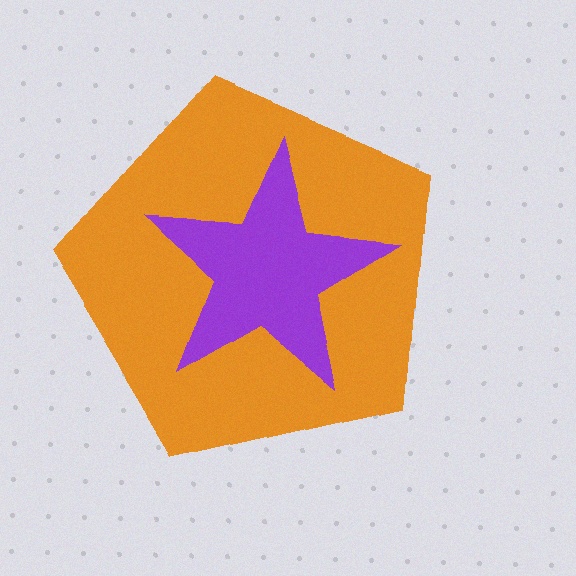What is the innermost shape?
The purple star.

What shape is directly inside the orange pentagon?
The purple star.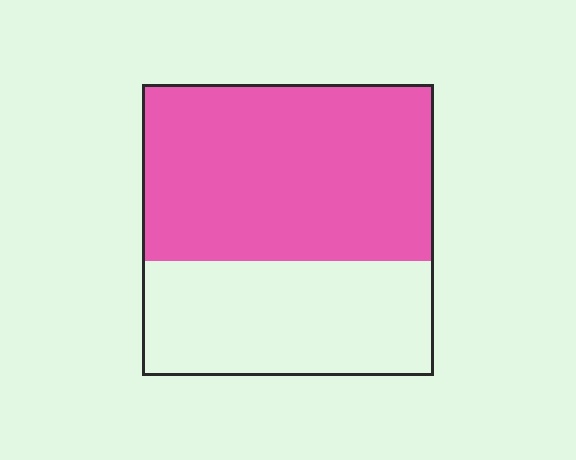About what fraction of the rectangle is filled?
About three fifths (3/5).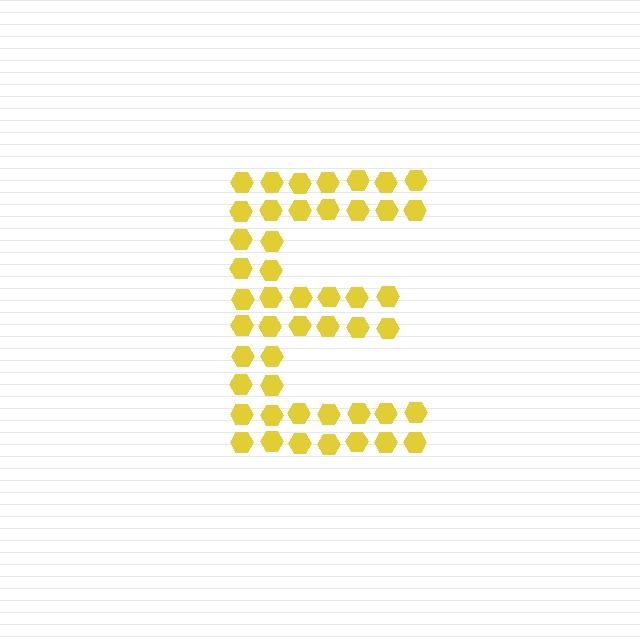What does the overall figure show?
The overall figure shows the letter E.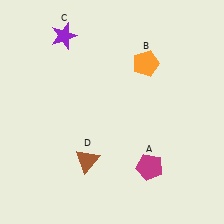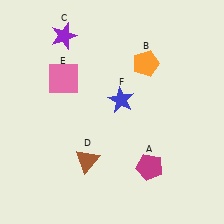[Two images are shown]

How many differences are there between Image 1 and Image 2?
There are 2 differences between the two images.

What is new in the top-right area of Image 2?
A blue star (F) was added in the top-right area of Image 2.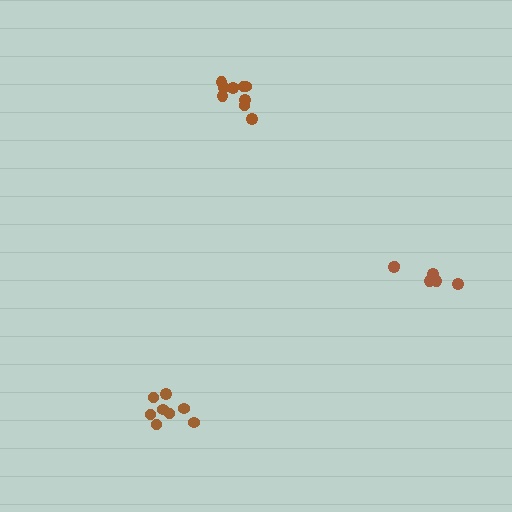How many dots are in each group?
Group 1: 6 dots, Group 2: 9 dots, Group 3: 8 dots (23 total).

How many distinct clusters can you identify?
There are 3 distinct clusters.